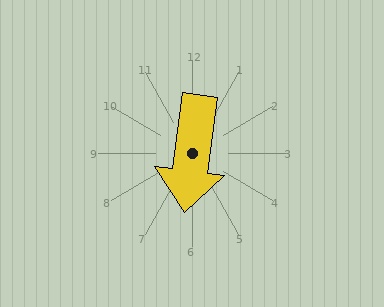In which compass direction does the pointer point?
South.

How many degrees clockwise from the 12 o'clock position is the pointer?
Approximately 187 degrees.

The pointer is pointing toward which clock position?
Roughly 6 o'clock.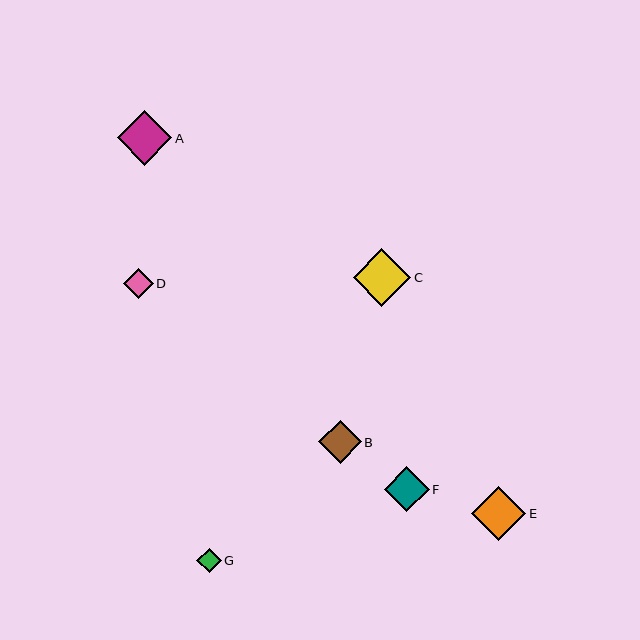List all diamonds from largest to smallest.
From largest to smallest: C, A, E, F, B, D, G.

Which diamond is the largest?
Diamond C is the largest with a size of approximately 58 pixels.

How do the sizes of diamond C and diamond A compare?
Diamond C and diamond A are approximately the same size.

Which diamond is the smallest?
Diamond G is the smallest with a size of approximately 25 pixels.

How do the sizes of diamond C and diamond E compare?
Diamond C and diamond E are approximately the same size.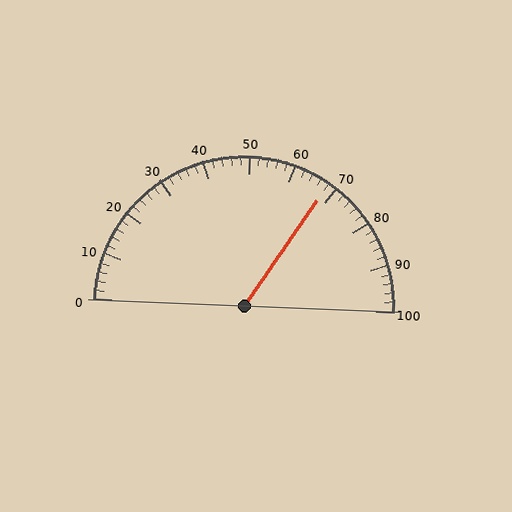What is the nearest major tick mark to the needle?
The nearest major tick mark is 70.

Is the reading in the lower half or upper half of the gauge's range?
The reading is in the upper half of the range (0 to 100).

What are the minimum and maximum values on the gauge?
The gauge ranges from 0 to 100.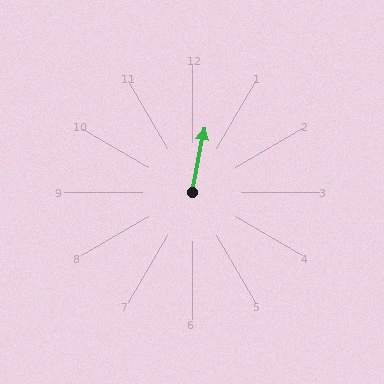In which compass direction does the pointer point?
North.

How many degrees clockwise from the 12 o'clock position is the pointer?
Approximately 11 degrees.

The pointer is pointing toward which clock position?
Roughly 12 o'clock.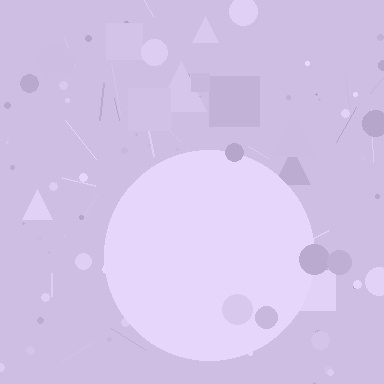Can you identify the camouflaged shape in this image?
The camouflaged shape is a circle.